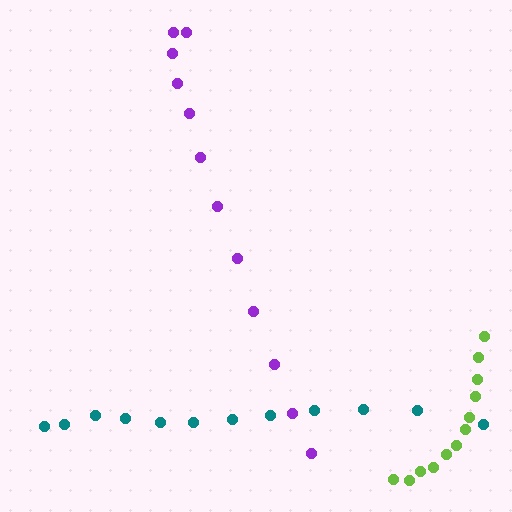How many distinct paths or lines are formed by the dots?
There are 3 distinct paths.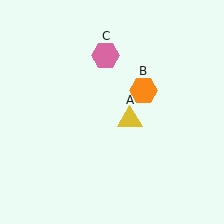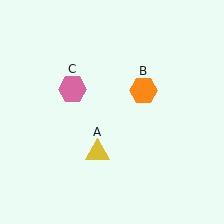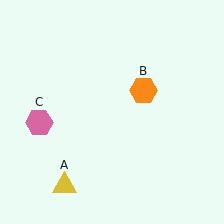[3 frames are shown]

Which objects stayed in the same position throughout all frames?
Orange hexagon (object B) remained stationary.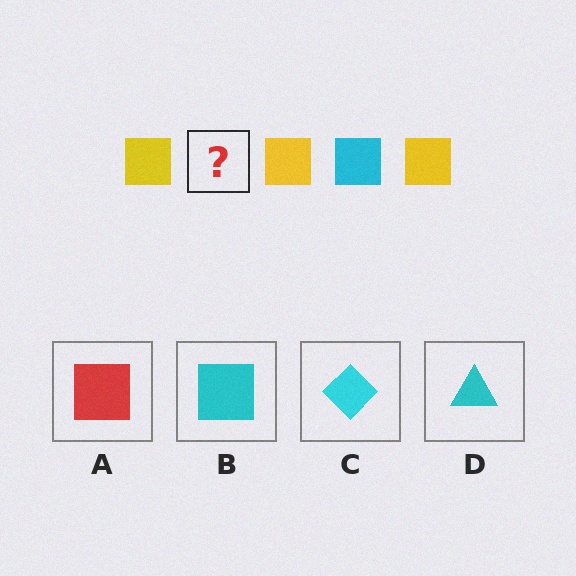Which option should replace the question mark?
Option B.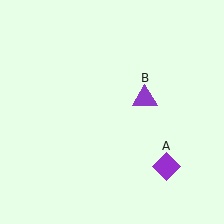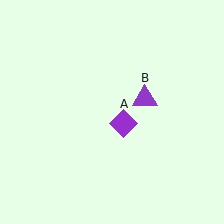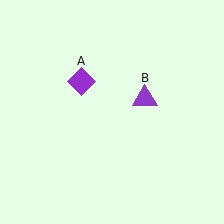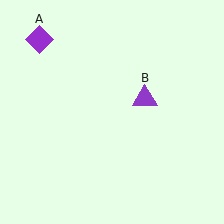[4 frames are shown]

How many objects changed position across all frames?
1 object changed position: purple diamond (object A).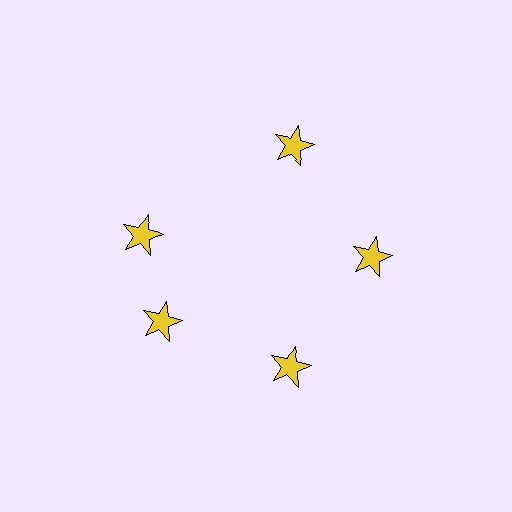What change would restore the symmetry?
The symmetry would be restored by rotating it back into even spacing with its neighbors so that all 5 stars sit at equal angles and equal distance from the center.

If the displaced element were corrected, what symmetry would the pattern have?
It would have 5-fold rotational symmetry — the pattern would map onto itself every 72 degrees.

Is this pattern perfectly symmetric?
No. The 5 yellow stars are arranged in a ring, but one element near the 10 o'clock position is rotated out of alignment along the ring, breaking the 5-fold rotational symmetry.